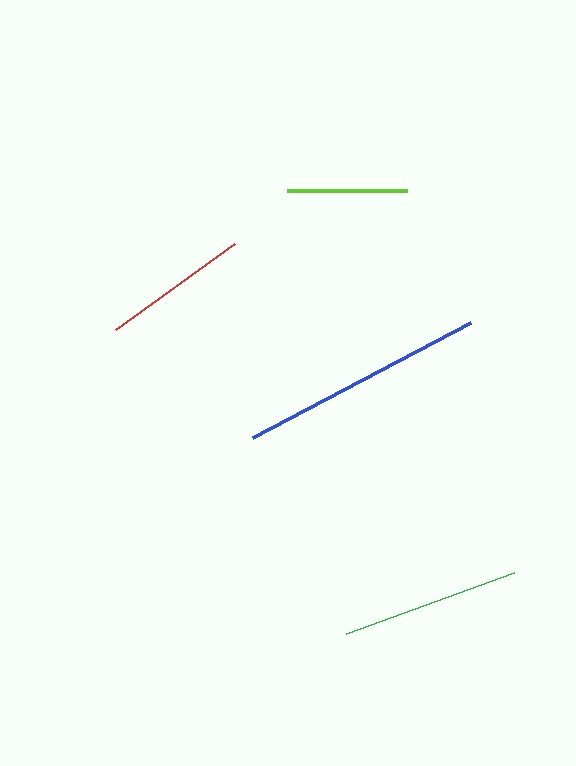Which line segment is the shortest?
The lime line is the shortest at approximately 120 pixels.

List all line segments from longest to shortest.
From longest to shortest: blue, green, red, lime.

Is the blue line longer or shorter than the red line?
The blue line is longer than the red line.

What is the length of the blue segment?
The blue segment is approximately 246 pixels long.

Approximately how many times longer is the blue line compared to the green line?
The blue line is approximately 1.4 times the length of the green line.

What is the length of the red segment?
The red segment is approximately 147 pixels long.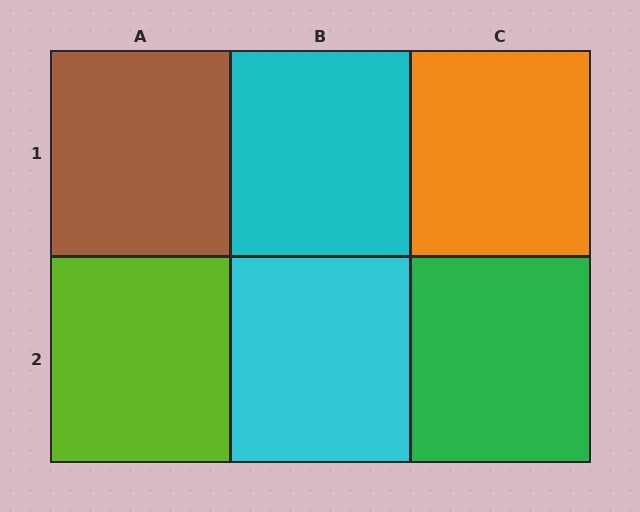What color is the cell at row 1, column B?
Cyan.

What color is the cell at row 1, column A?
Brown.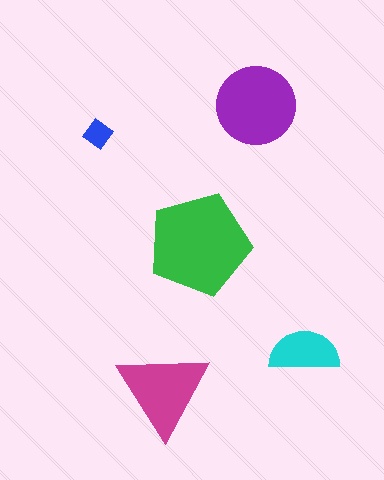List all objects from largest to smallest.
The green pentagon, the purple circle, the magenta triangle, the cyan semicircle, the blue diamond.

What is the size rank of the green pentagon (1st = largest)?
1st.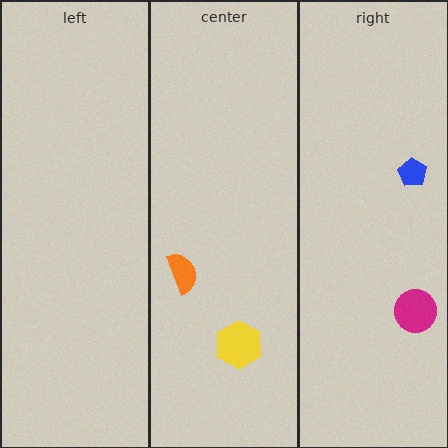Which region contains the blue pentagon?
The right region.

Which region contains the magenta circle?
The right region.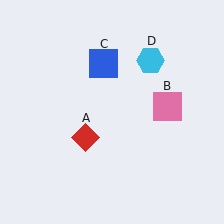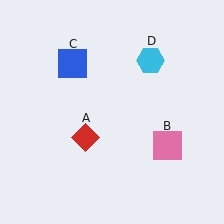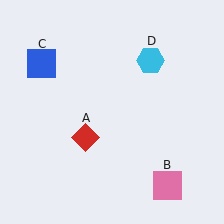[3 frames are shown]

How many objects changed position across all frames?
2 objects changed position: pink square (object B), blue square (object C).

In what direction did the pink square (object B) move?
The pink square (object B) moved down.